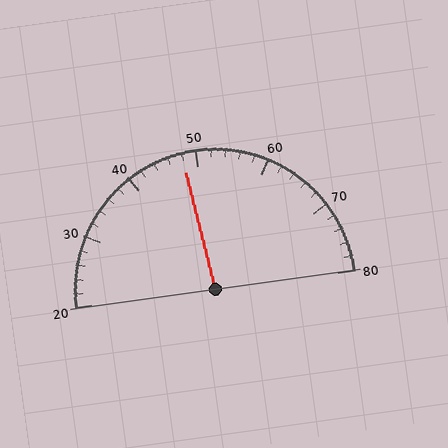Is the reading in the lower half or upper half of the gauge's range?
The reading is in the lower half of the range (20 to 80).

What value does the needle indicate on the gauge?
The needle indicates approximately 48.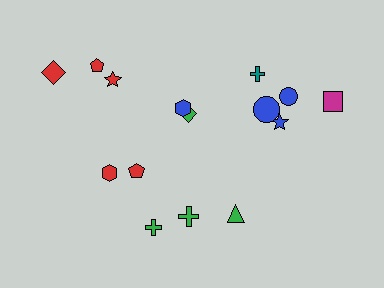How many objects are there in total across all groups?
There are 15 objects.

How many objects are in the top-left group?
There are 4 objects.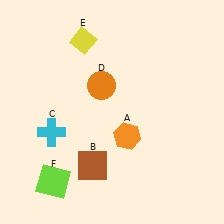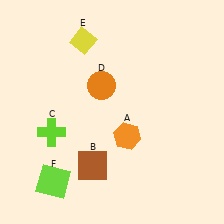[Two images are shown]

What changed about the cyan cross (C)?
In Image 1, C is cyan. In Image 2, it changed to lime.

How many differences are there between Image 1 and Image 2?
There is 1 difference between the two images.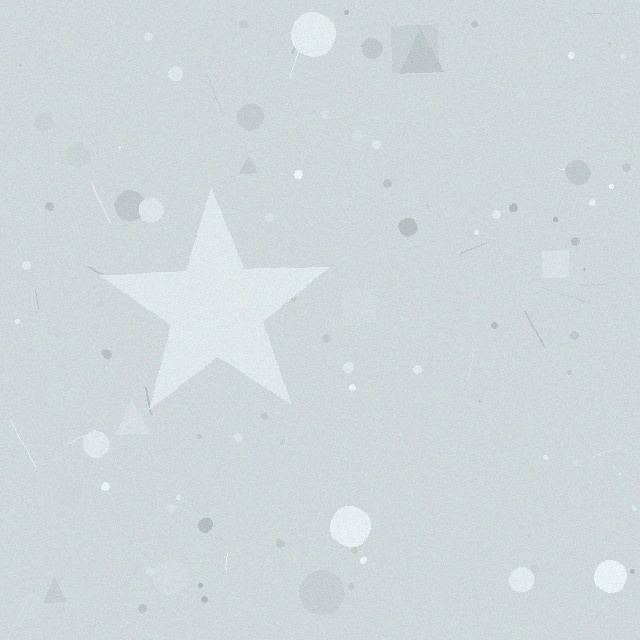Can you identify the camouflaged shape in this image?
The camouflaged shape is a star.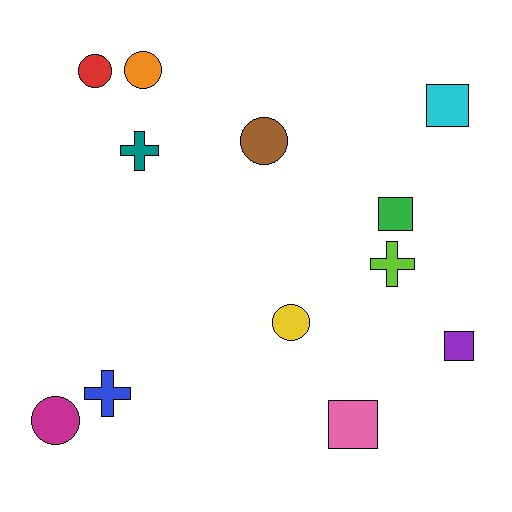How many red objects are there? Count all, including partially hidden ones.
There is 1 red object.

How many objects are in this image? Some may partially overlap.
There are 12 objects.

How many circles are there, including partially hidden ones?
There are 5 circles.